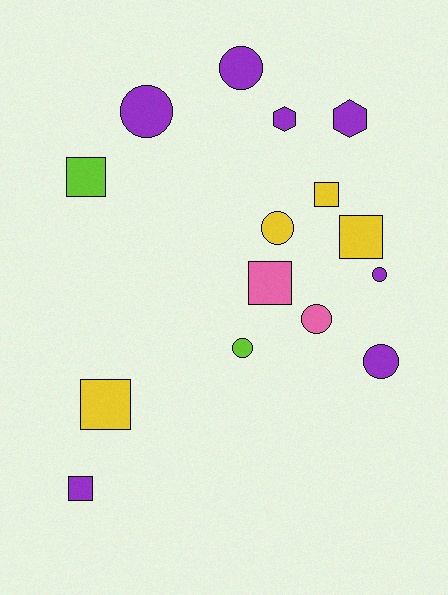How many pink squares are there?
There is 1 pink square.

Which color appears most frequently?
Purple, with 7 objects.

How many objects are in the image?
There are 15 objects.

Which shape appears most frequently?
Circle, with 7 objects.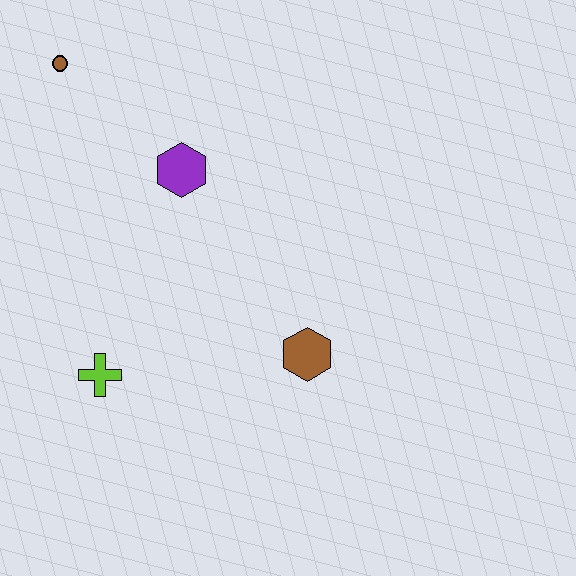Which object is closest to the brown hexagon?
The lime cross is closest to the brown hexagon.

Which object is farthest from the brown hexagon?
The brown circle is farthest from the brown hexagon.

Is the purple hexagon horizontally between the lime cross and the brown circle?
No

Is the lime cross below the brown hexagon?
Yes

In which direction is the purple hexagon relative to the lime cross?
The purple hexagon is above the lime cross.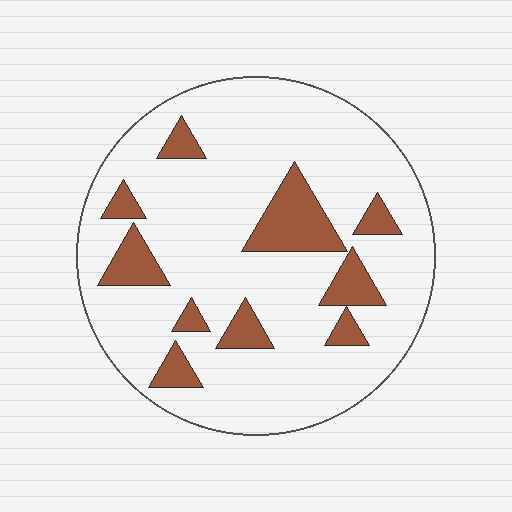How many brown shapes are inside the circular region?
10.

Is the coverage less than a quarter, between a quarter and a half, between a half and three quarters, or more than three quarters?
Less than a quarter.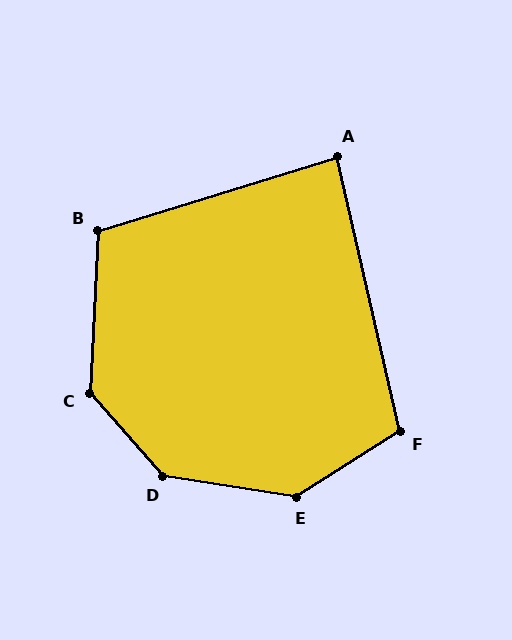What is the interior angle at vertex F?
Approximately 110 degrees (obtuse).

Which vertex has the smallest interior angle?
A, at approximately 86 degrees.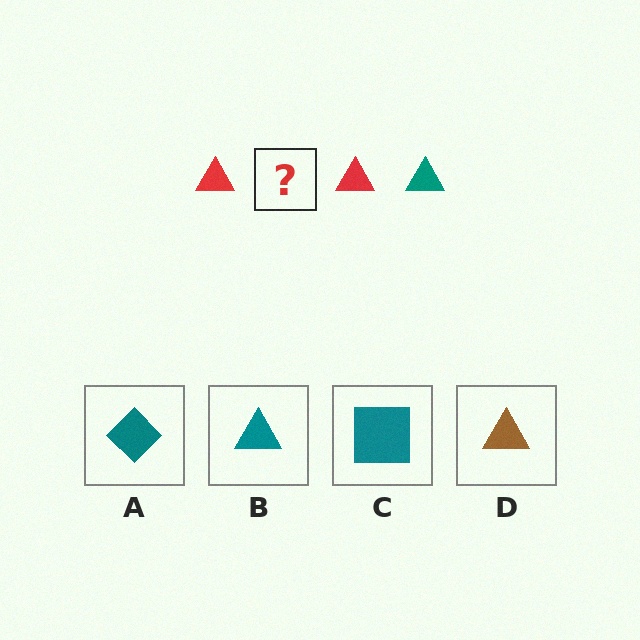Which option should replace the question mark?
Option B.